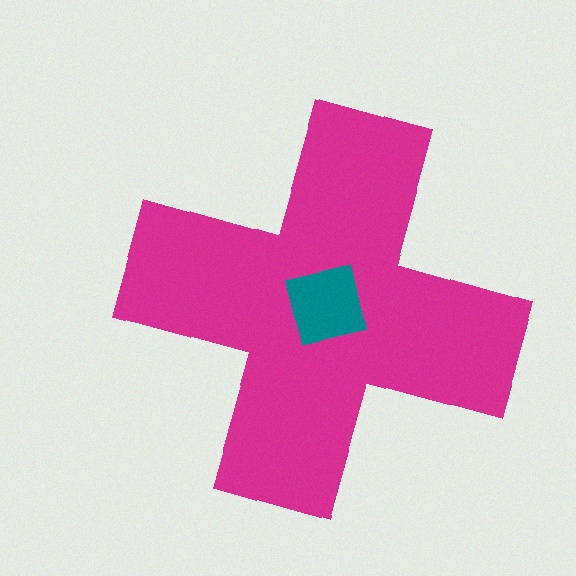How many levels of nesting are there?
2.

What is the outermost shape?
The magenta cross.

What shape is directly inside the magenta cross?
The teal square.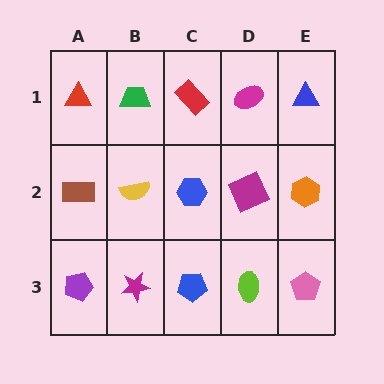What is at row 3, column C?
A blue pentagon.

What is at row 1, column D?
A magenta ellipse.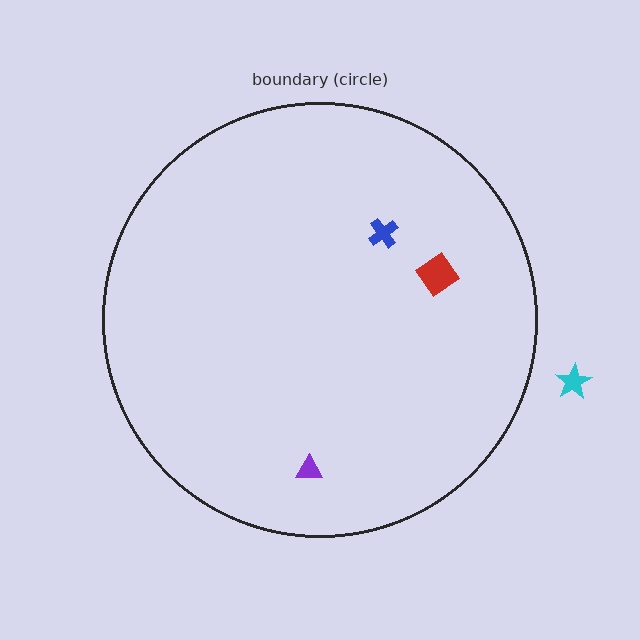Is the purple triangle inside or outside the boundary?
Inside.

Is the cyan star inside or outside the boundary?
Outside.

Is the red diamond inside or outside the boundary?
Inside.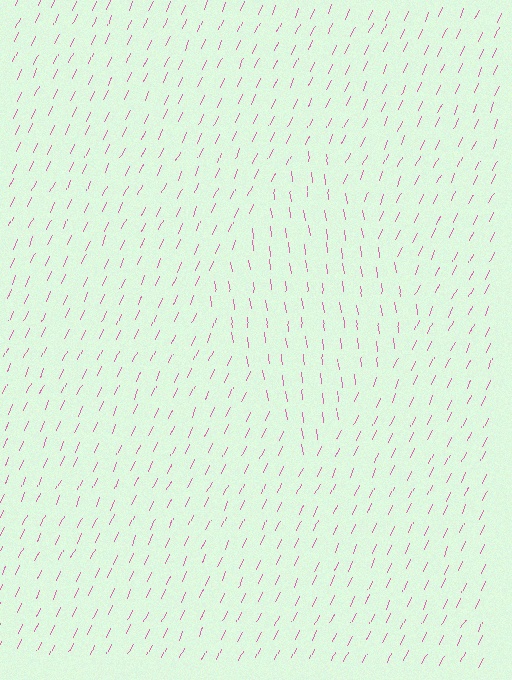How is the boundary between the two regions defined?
The boundary is defined purely by a change in line orientation (approximately 31 degrees difference). All lines are the same color and thickness.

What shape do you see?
I see a diamond.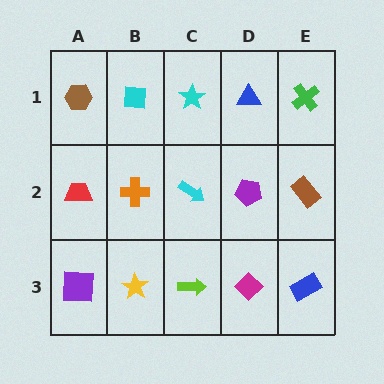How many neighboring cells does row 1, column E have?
2.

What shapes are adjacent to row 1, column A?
A red trapezoid (row 2, column A), a cyan square (row 1, column B).